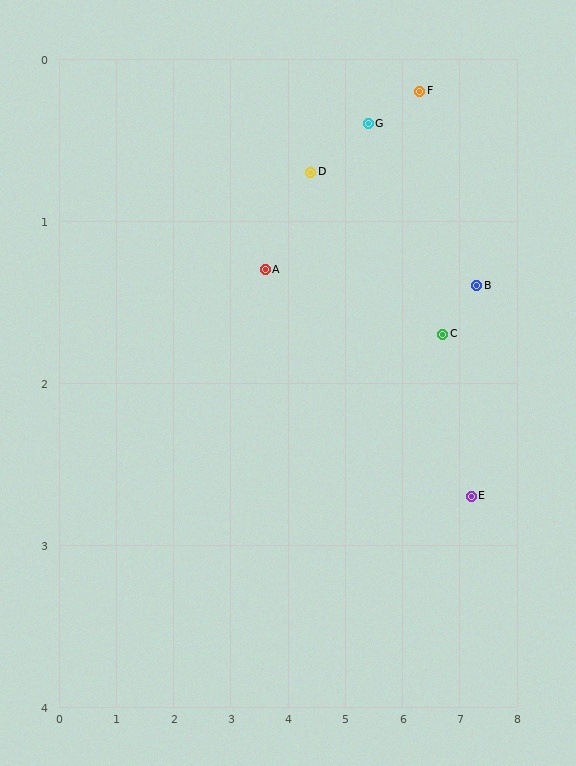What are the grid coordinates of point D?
Point D is at approximately (4.4, 0.7).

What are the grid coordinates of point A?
Point A is at approximately (3.6, 1.3).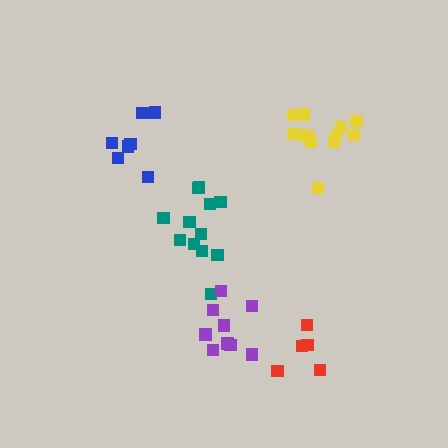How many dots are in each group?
Group 1: 12 dots, Group 2: 12 dots, Group 3: 6 dots, Group 4: 9 dots, Group 5: 7 dots (46 total).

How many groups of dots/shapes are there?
There are 5 groups.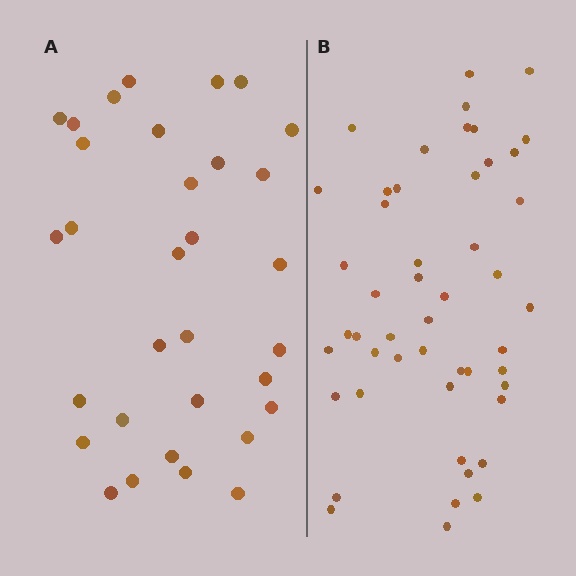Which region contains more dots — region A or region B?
Region B (the right region) has more dots.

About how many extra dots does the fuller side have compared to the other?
Region B has approximately 15 more dots than region A.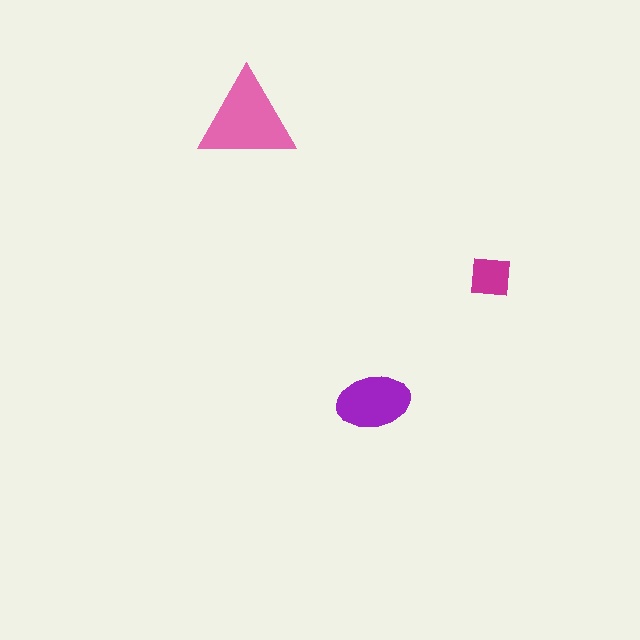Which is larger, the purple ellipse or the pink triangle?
The pink triangle.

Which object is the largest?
The pink triangle.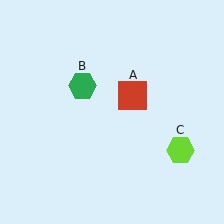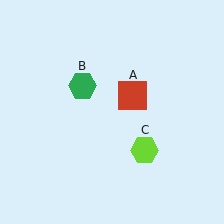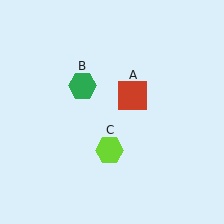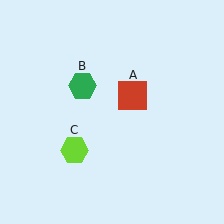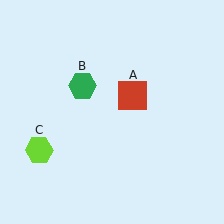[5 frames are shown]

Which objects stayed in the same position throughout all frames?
Red square (object A) and green hexagon (object B) remained stationary.